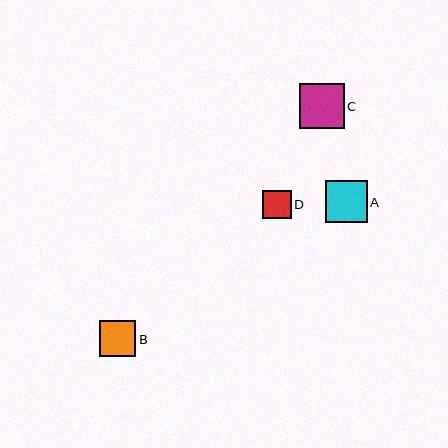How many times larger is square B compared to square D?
Square B is approximately 1.3 times the size of square D.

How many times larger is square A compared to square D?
Square A is approximately 1.5 times the size of square D.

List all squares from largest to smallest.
From largest to smallest: C, A, B, D.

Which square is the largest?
Square C is the largest with a size of approximately 45 pixels.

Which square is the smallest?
Square D is the smallest with a size of approximately 29 pixels.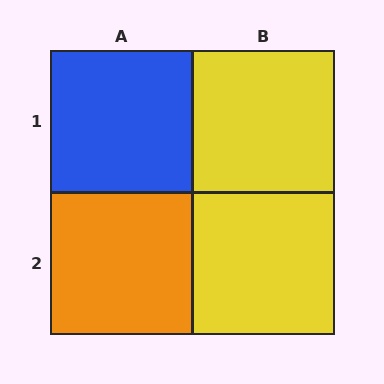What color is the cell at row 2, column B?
Yellow.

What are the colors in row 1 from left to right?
Blue, yellow.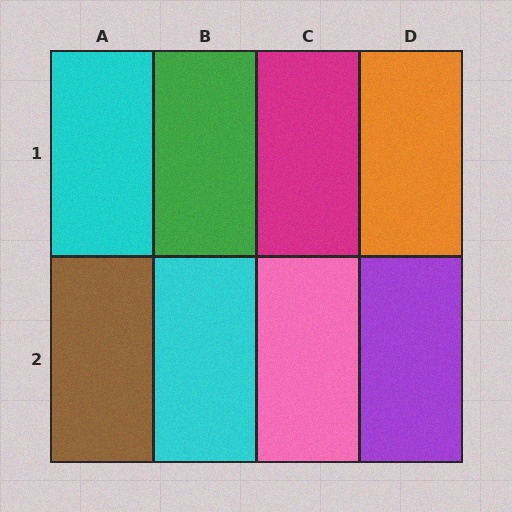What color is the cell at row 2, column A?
Brown.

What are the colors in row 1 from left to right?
Cyan, green, magenta, orange.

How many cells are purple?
1 cell is purple.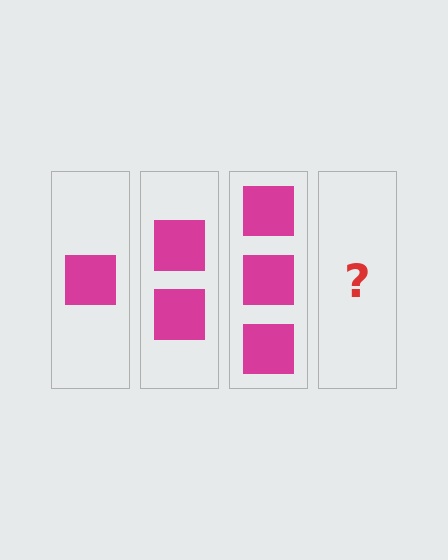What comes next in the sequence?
The next element should be 4 squares.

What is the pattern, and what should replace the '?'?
The pattern is that each step adds one more square. The '?' should be 4 squares.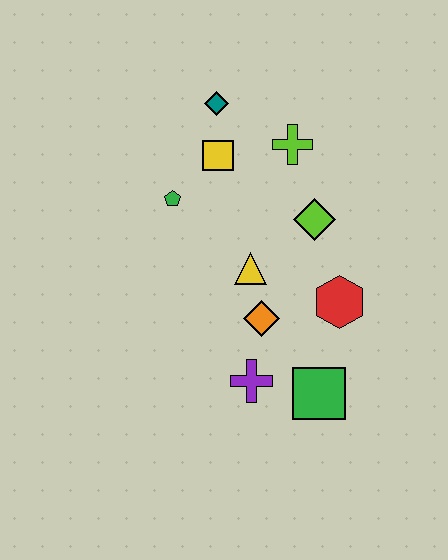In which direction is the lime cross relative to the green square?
The lime cross is above the green square.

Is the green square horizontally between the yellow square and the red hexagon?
Yes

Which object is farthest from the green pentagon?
The green square is farthest from the green pentagon.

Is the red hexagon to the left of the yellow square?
No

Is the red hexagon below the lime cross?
Yes